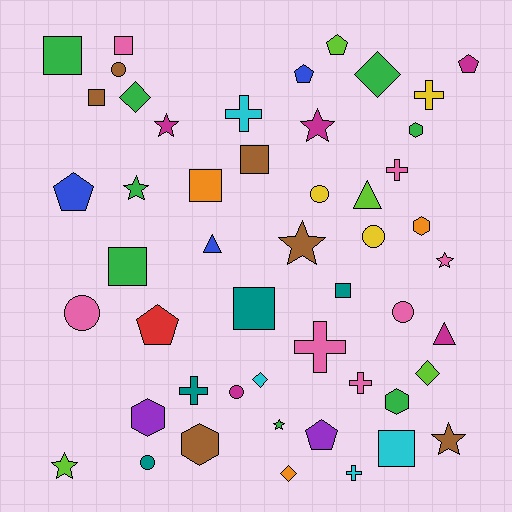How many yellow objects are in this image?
There are 3 yellow objects.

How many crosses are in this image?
There are 7 crosses.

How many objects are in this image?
There are 50 objects.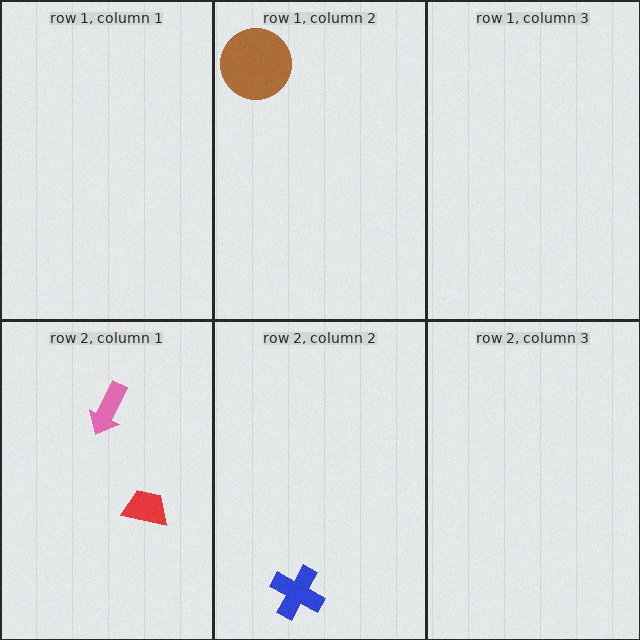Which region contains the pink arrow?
The row 2, column 1 region.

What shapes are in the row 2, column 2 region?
The blue cross.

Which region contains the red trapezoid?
The row 2, column 1 region.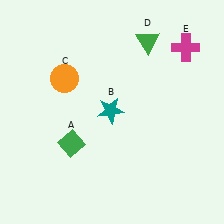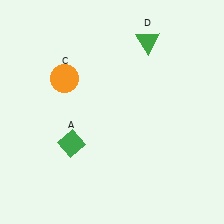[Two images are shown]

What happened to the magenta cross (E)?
The magenta cross (E) was removed in Image 2. It was in the top-right area of Image 1.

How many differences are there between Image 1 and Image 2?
There are 2 differences between the two images.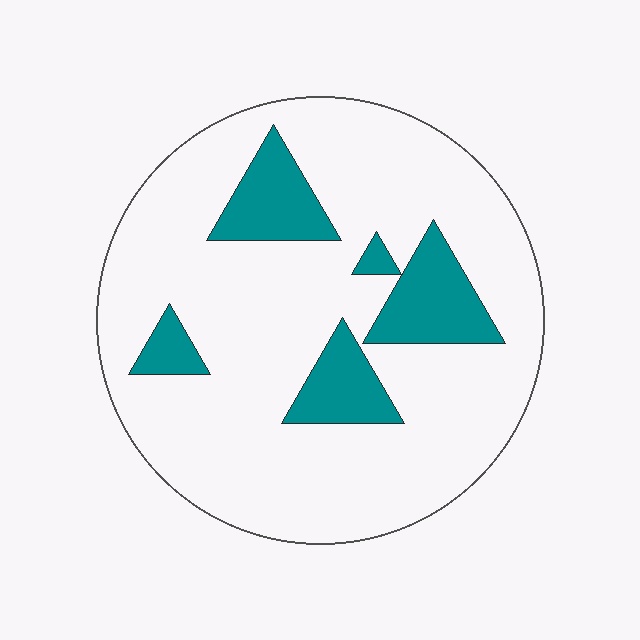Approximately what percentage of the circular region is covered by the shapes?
Approximately 20%.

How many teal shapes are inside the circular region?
5.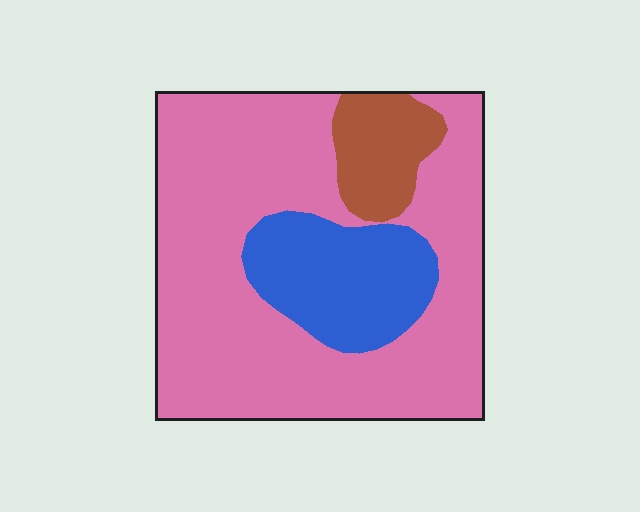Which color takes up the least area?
Brown, at roughly 10%.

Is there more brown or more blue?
Blue.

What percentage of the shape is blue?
Blue covers about 20% of the shape.